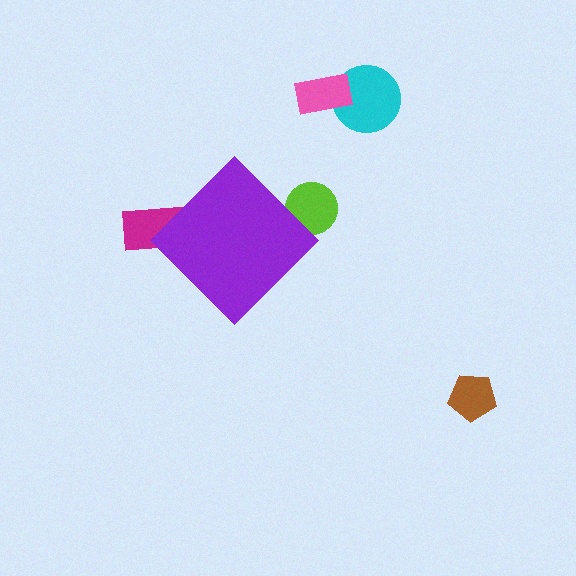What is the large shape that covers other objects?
A purple diamond.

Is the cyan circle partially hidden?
No, the cyan circle is fully visible.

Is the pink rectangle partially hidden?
No, the pink rectangle is fully visible.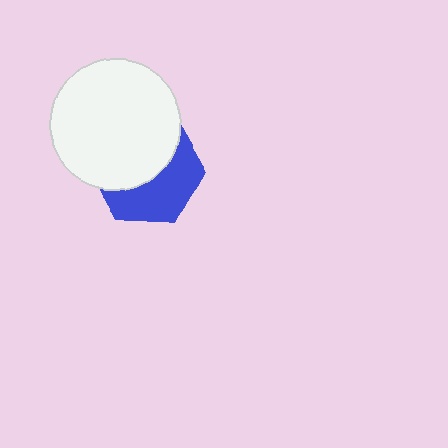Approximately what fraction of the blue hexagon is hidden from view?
Roughly 53% of the blue hexagon is hidden behind the white circle.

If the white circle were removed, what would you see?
You would see the complete blue hexagon.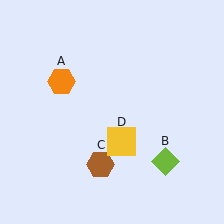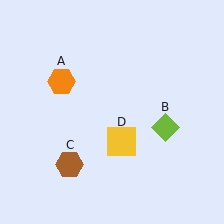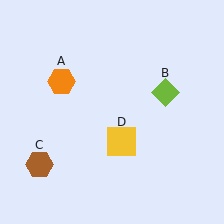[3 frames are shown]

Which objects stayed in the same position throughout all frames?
Orange hexagon (object A) and yellow square (object D) remained stationary.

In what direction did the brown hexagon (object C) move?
The brown hexagon (object C) moved left.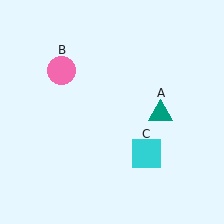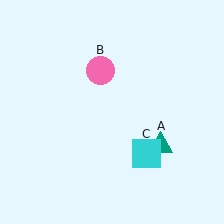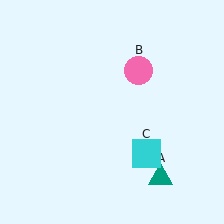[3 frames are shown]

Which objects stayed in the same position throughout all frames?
Cyan square (object C) remained stationary.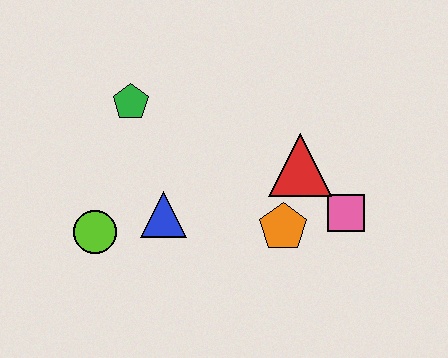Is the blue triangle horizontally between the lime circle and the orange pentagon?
Yes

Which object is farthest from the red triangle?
The lime circle is farthest from the red triangle.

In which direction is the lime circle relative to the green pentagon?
The lime circle is below the green pentagon.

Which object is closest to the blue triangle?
The lime circle is closest to the blue triangle.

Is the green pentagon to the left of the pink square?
Yes